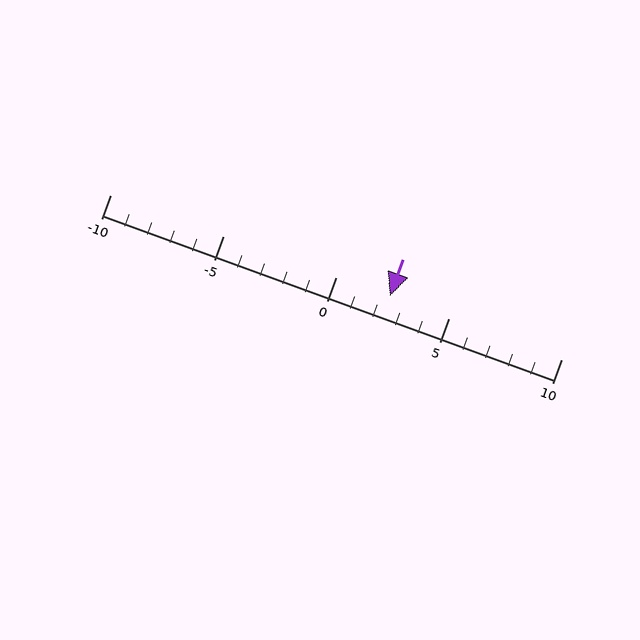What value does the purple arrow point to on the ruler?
The purple arrow points to approximately 2.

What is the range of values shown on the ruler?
The ruler shows values from -10 to 10.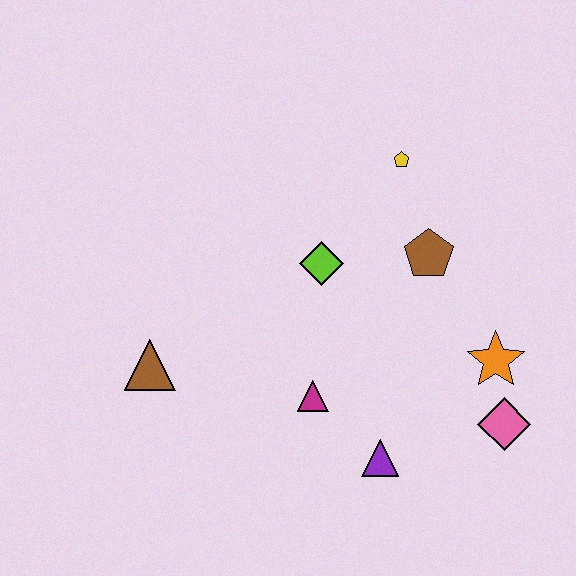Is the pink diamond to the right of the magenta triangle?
Yes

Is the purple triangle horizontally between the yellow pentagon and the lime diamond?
Yes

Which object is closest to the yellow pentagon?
The brown pentagon is closest to the yellow pentagon.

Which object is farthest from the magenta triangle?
The yellow pentagon is farthest from the magenta triangle.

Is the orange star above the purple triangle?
Yes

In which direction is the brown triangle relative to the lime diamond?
The brown triangle is to the left of the lime diamond.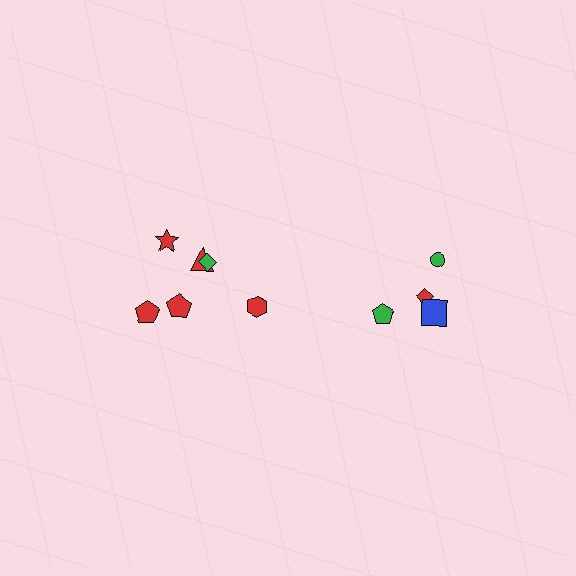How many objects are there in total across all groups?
There are 10 objects.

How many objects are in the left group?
There are 6 objects.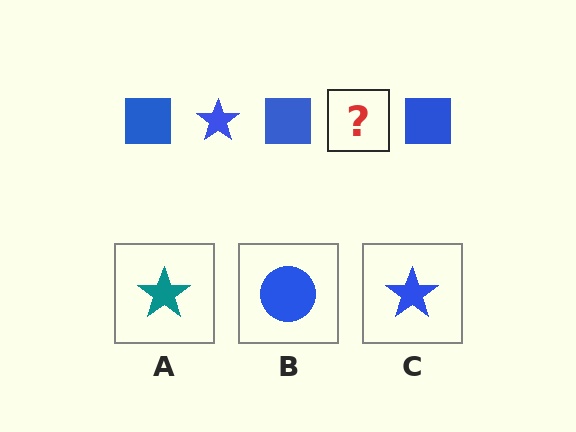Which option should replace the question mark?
Option C.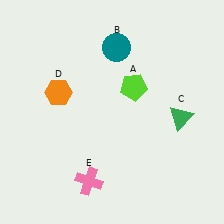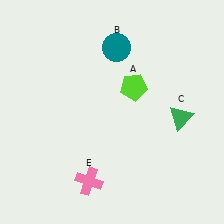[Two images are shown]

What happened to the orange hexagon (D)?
The orange hexagon (D) was removed in Image 2. It was in the top-left area of Image 1.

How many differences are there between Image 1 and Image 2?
There is 1 difference between the two images.